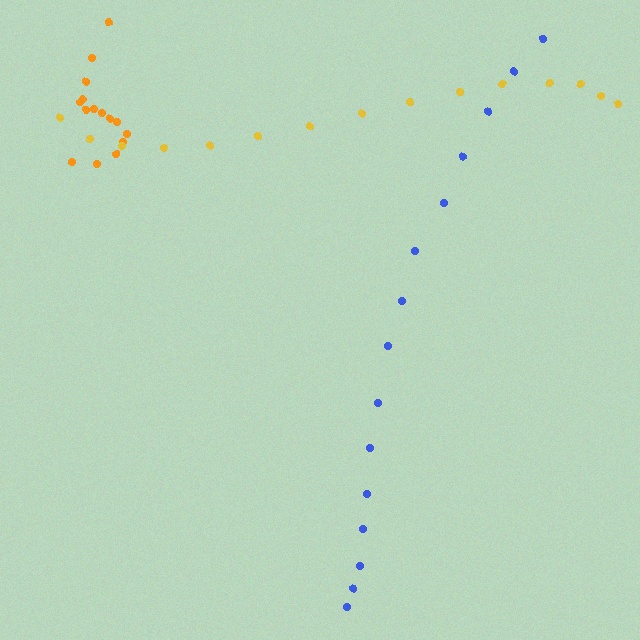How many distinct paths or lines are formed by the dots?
There are 3 distinct paths.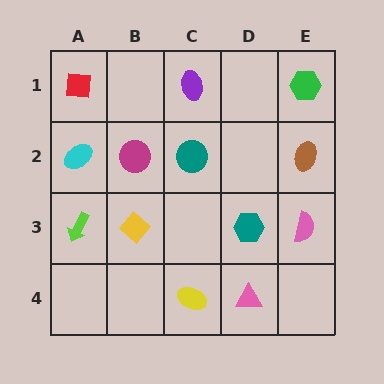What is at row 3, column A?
A lime arrow.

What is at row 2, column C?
A teal circle.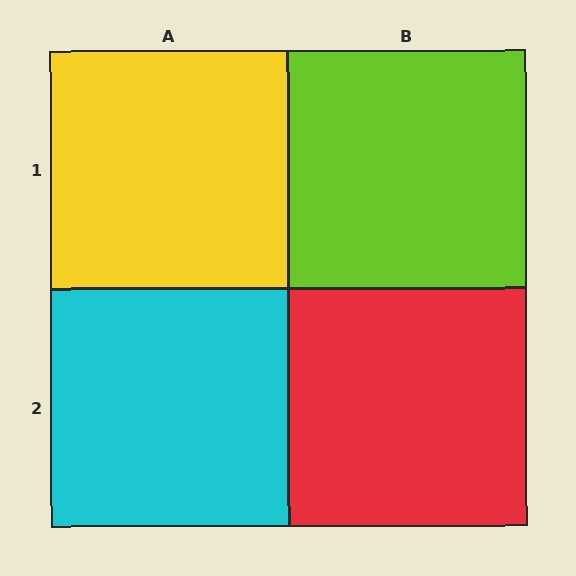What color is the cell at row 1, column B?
Lime.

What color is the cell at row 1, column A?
Yellow.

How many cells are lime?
1 cell is lime.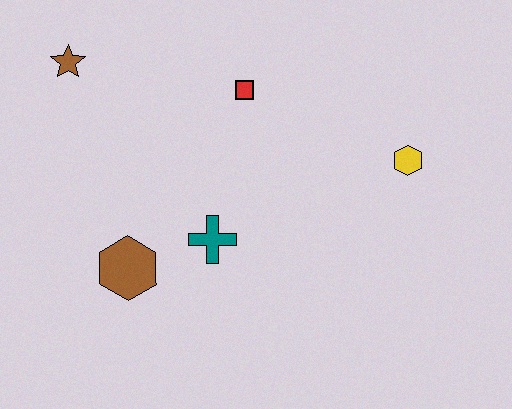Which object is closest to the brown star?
The red square is closest to the brown star.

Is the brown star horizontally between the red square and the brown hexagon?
No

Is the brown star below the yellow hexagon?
No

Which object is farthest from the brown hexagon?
The yellow hexagon is farthest from the brown hexagon.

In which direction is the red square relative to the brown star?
The red square is to the right of the brown star.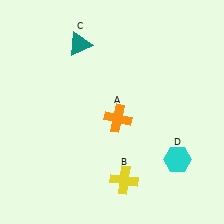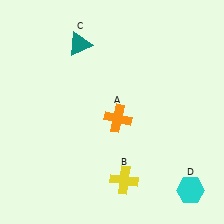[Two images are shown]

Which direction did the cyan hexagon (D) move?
The cyan hexagon (D) moved down.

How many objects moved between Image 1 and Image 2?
1 object moved between the two images.